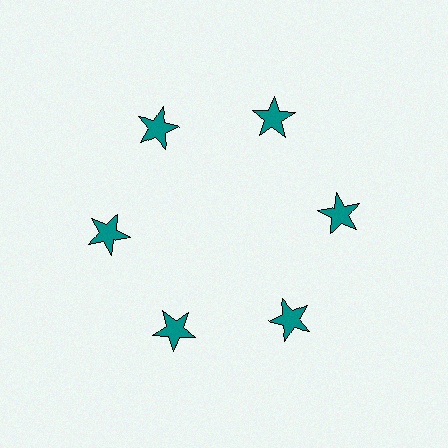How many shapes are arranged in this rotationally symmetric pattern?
There are 6 shapes, arranged in 6 groups of 1.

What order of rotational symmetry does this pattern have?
This pattern has 6-fold rotational symmetry.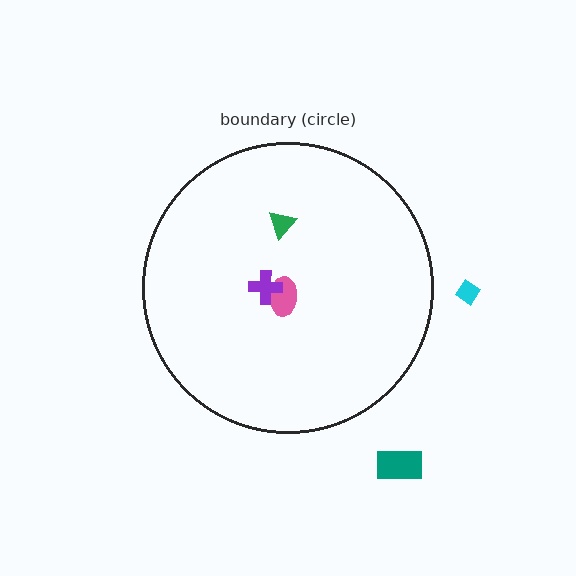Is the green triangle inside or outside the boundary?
Inside.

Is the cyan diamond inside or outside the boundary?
Outside.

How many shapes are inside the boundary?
3 inside, 2 outside.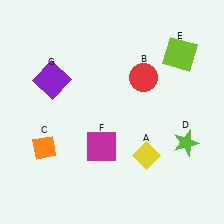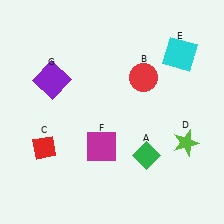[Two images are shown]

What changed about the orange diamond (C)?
In Image 1, C is orange. In Image 2, it changed to red.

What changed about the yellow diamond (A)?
In Image 1, A is yellow. In Image 2, it changed to green.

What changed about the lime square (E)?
In Image 1, E is lime. In Image 2, it changed to cyan.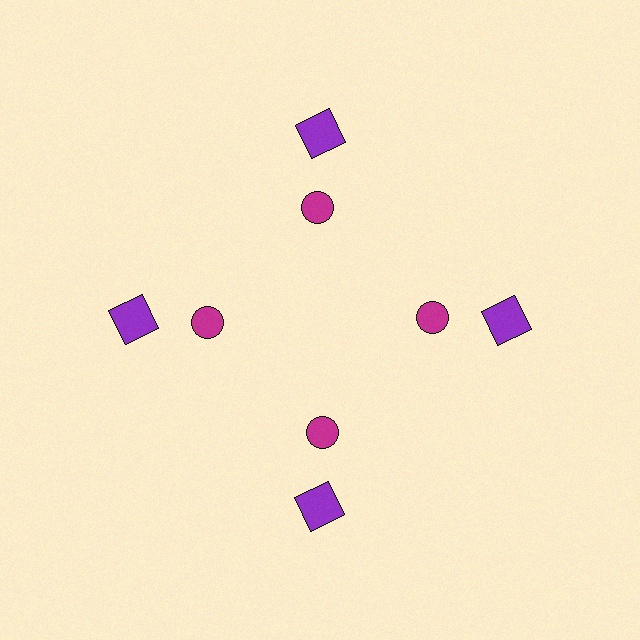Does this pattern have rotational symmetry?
Yes, this pattern has 4-fold rotational symmetry. It looks the same after rotating 90 degrees around the center.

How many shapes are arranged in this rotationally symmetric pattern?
There are 8 shapes, arranged in 4 groups of 2.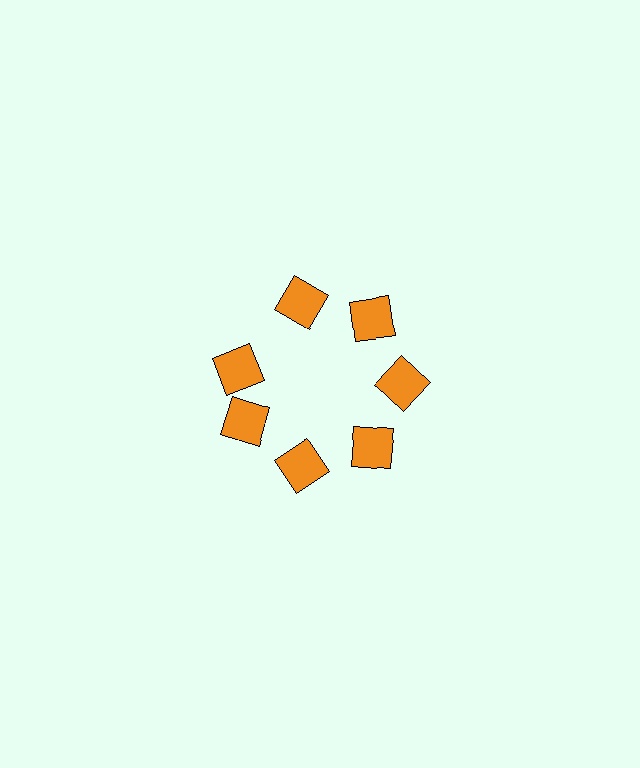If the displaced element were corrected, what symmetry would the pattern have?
It would have 7-fold rotational symmetry — the pattern would map onto itself every 51 degrees.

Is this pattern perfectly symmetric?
No. The 7 orange squares are arranged in a ring, but one element near the 10 o'clock position is rotated out of alignment along the ring, breaking the 7-fold rotational symmetry.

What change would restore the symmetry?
The symmetry would be restored by rotating it back into even spacing with its neighbors so that all 7 squares sit at equal angles and equal distance from the center.